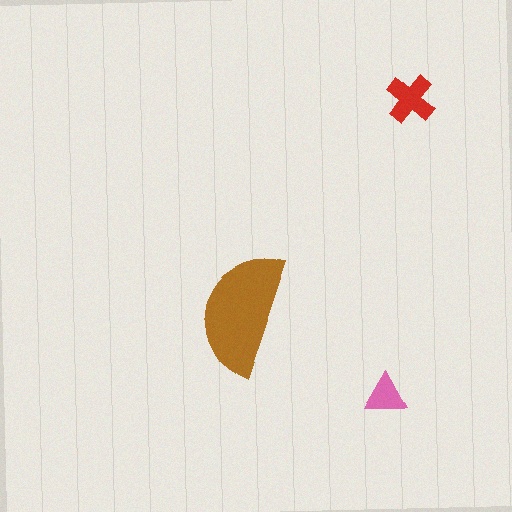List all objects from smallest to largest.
The pink triangle, the red cross, the brown semicircle.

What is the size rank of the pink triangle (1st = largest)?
3rd.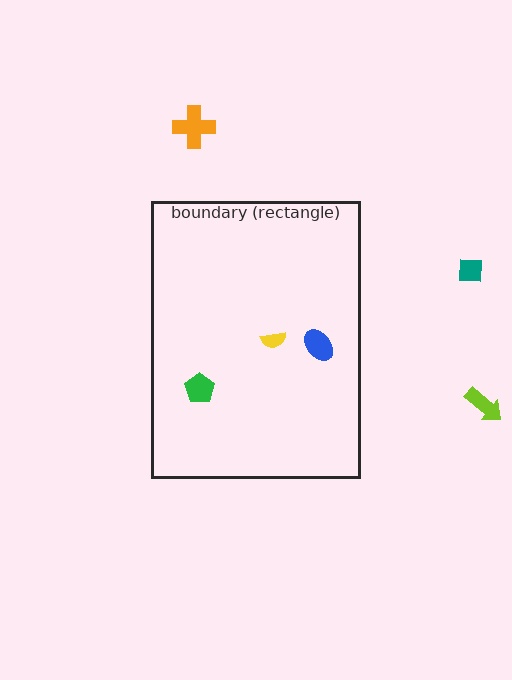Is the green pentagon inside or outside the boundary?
Inside.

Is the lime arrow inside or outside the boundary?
Outside.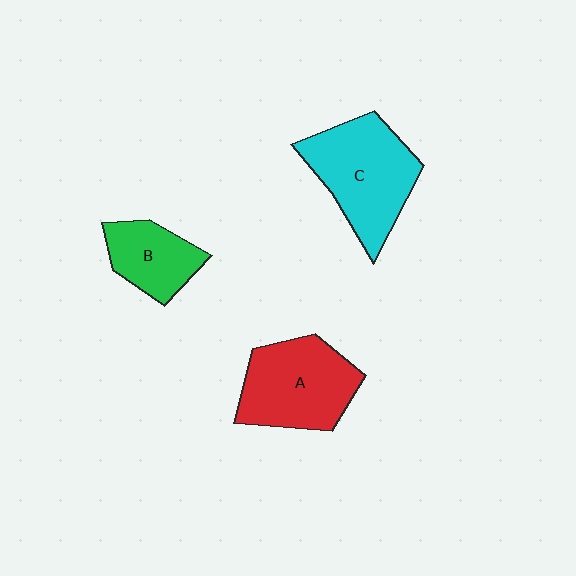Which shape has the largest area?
Shape C (cyan).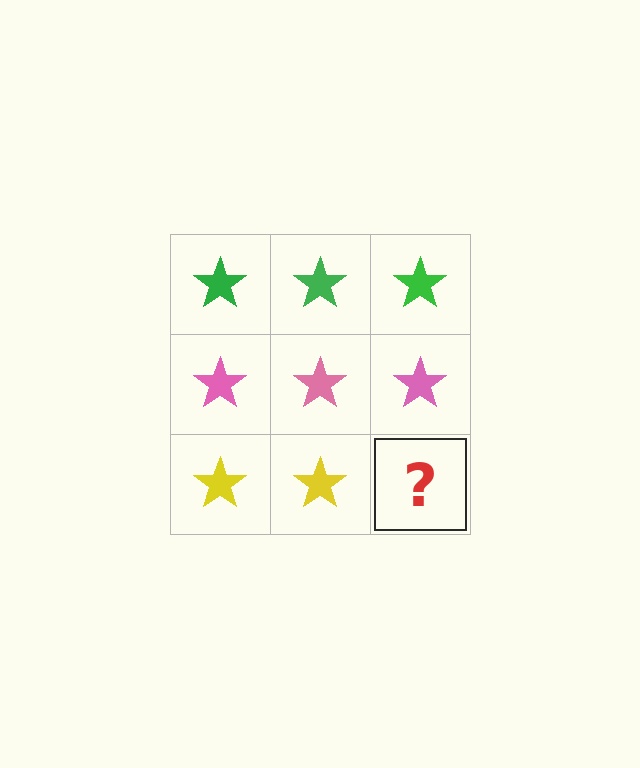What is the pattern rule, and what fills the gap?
The rule is that each row has a consistent color. The gap should be filled with a yellow star.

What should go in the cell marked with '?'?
The missing cell should contain a yellow star.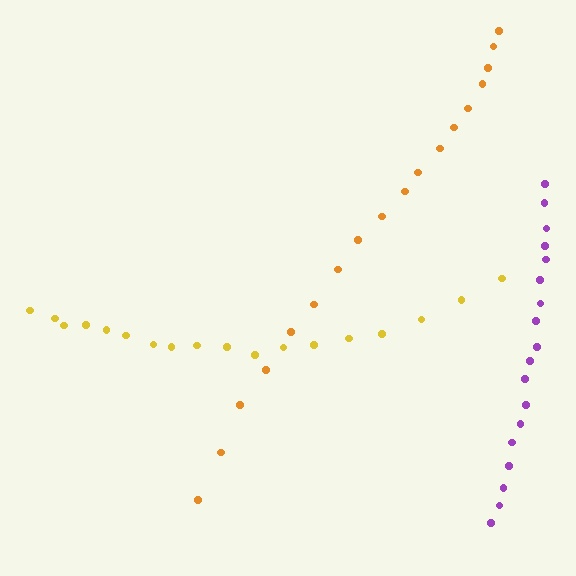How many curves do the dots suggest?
There are 3 distinct paths.